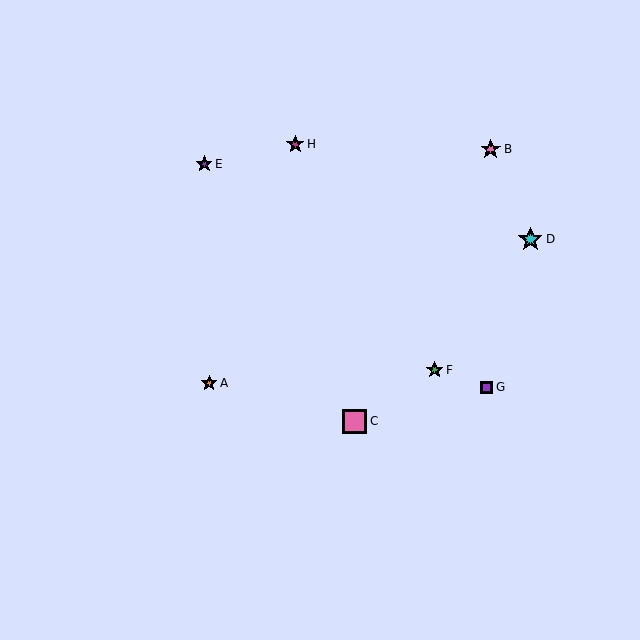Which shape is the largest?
The cyan star (labeled D) is the largest.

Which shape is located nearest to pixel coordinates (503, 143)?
The pink star (labeled B) at (491, 149) is nearest to that location.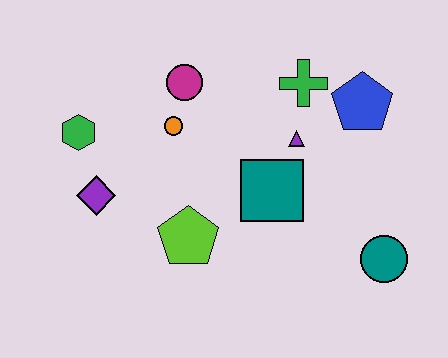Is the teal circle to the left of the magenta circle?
No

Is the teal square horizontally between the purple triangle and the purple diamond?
Yes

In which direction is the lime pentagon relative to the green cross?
The lime pentagon is below the green cross.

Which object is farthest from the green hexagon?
The teal circle is farthest from the green hexagon.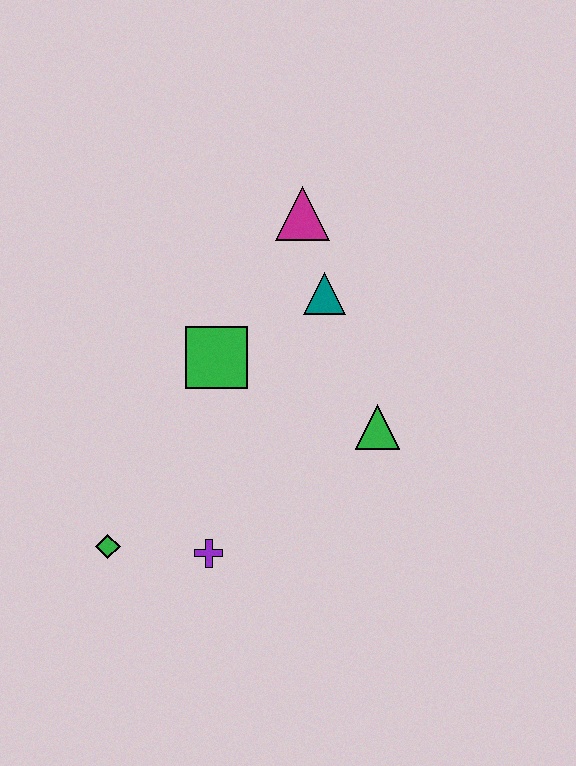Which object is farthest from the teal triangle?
The green diamond is farthest from the teal triangle.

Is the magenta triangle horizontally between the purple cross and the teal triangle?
Yes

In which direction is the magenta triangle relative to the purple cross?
The magenta triangle is above the purple cross.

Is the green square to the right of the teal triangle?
No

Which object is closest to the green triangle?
The teal triangle is closest to the green triangle.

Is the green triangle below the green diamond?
No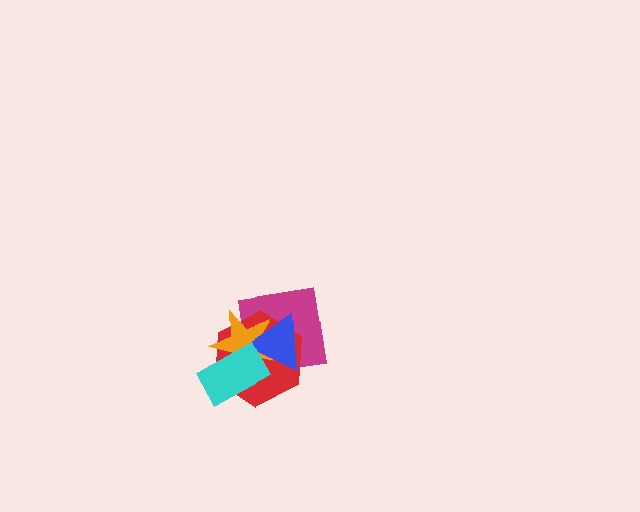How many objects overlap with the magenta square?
3 objects overlap with the magenta square.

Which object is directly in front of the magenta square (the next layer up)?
The red hexagon is directly in front of the magenta square.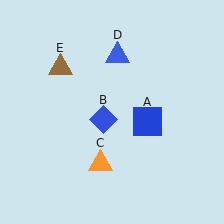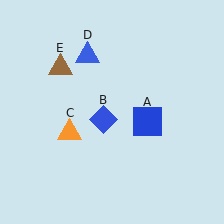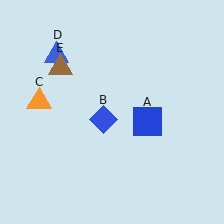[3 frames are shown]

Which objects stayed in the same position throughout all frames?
Blue square (object A) and blue diamond (object B) and brown triangle (object E) remained stationary.